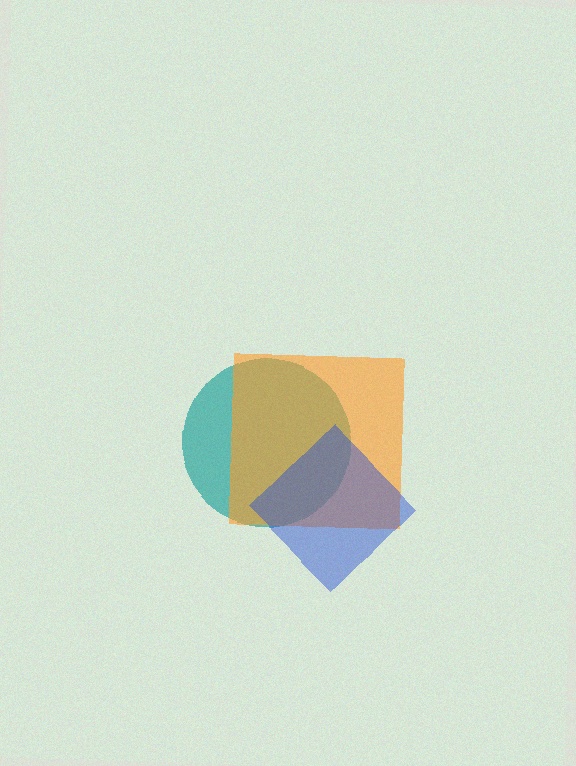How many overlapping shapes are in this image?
There are 3 overlapping shapes in the image.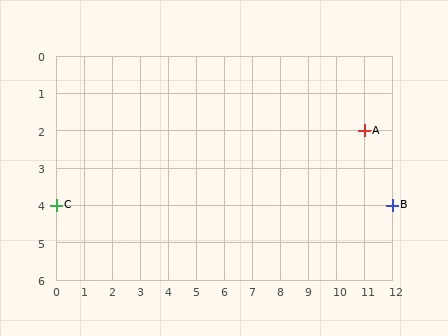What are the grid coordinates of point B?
Point B is at grid coordinates (12, 4).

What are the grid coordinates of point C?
Point C is at grid coordinates (0, 4).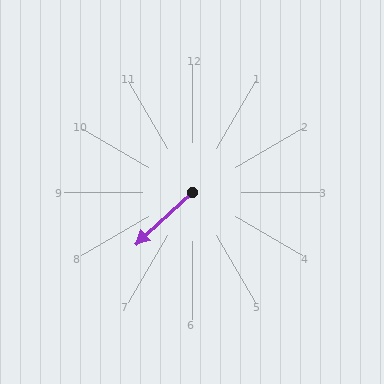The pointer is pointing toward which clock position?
Roughly 8 o'clock.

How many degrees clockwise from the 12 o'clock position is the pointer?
Approximately 227 degrees.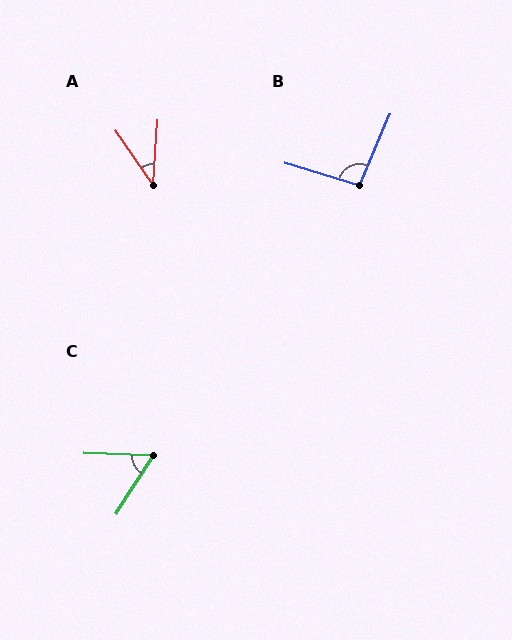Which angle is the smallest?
A, at approximately 38 degrees.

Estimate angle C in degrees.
Approximately 59 degrees.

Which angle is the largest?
B, at approximately 96 degrees.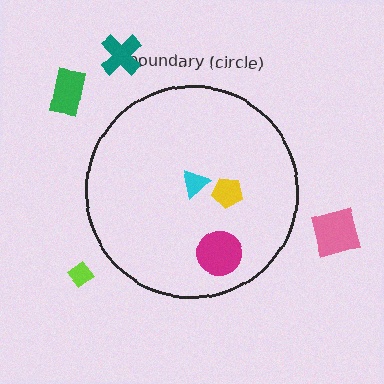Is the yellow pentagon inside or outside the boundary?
Inside.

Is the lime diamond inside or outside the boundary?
Outside.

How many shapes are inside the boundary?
3 inside, 4 outside.